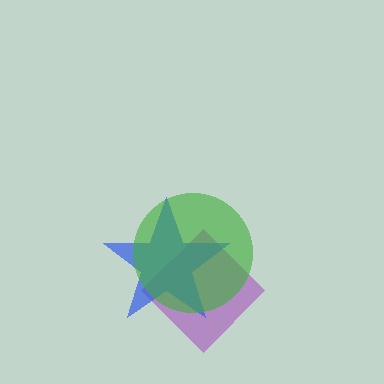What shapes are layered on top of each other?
The layered shapes are: a purple diamond, a blue star, a green circle.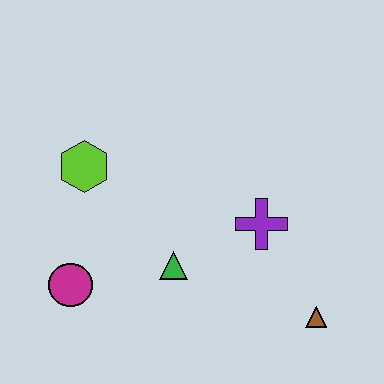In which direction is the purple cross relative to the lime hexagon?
The purple cross is to the right of the lime hexagon.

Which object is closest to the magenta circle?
The green triangle is closest to the magenta circle.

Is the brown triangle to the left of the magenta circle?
No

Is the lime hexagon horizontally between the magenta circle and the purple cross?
Yes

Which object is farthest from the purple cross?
The magenta circle is farthest from the purple cross.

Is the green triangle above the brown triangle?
Yes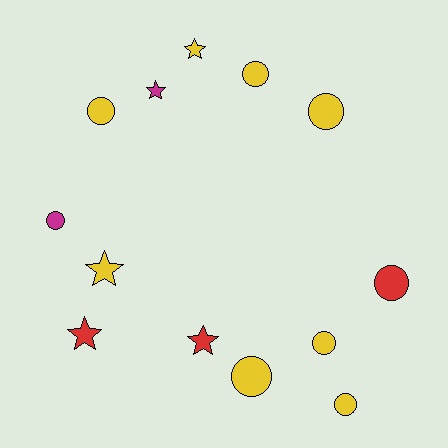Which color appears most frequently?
Yellow, with 8 objects.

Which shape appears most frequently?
Circle, with 8 objects.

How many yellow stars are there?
There are 2 yellow stars.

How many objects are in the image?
There are 13 objects.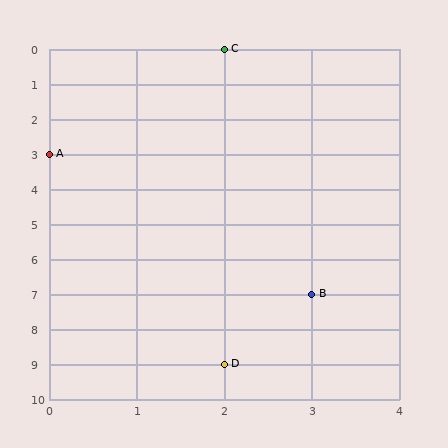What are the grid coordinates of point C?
Point C is at grid coordinates (2, 0).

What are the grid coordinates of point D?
Point D is at grid coordinates (2, 9).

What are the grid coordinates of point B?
Point B is at grid coordinates (3, 7).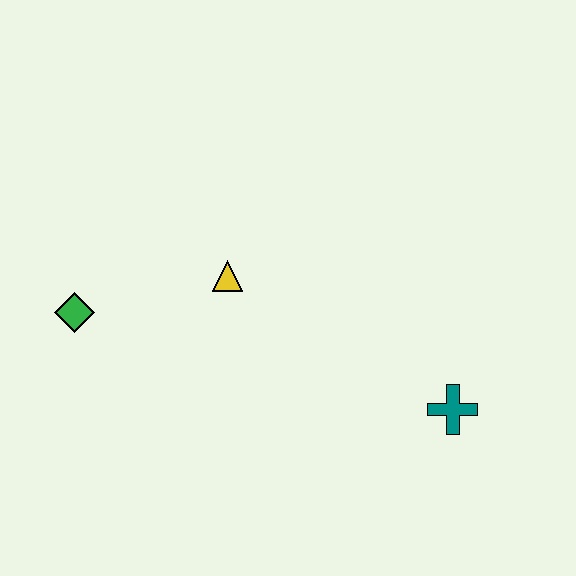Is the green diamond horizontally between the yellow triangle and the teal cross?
No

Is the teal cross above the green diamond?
No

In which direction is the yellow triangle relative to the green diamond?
The yellow triangle is to the right of the green diamond.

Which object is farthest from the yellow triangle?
The teal cross is farthest from the yellow triangle.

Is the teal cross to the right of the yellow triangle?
Yes